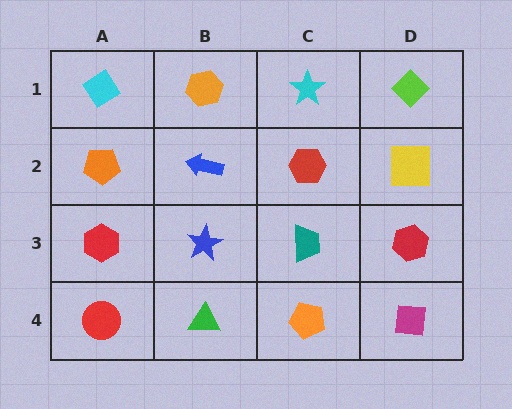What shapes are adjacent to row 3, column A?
An orange pentagon (row 2, column A), a red circle (row 4, column A), a blue star (row 3, column B).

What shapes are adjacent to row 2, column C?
A cyan star (row 1, column C), a teal trapezoid (row 3, column C), a blue arrow (row 2, column B), a yellow square (row 2, column D).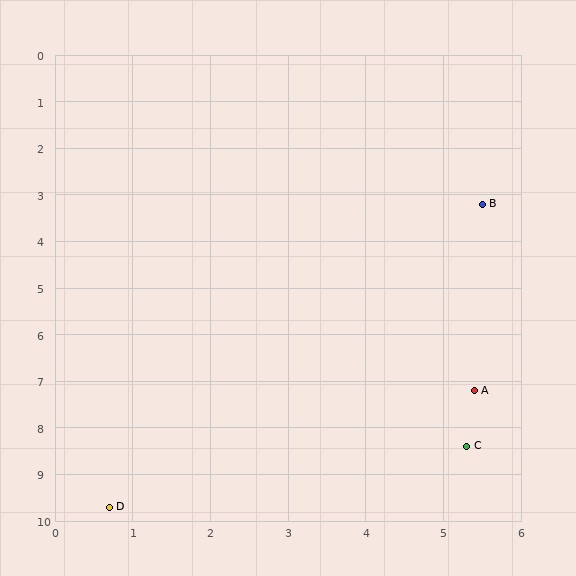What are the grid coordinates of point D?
Point D is at approximately (0.7, 9.7).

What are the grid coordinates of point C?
Point C is at approximately (5.3, 8.4).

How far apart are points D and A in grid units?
Points D and A are about 5.3 grid units apart.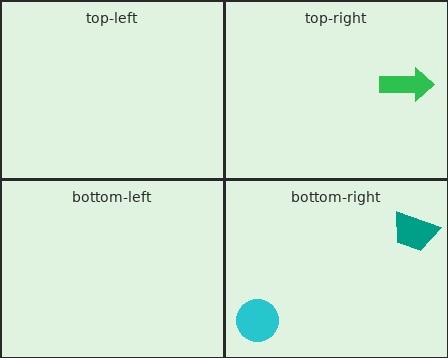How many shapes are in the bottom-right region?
2.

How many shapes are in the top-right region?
1.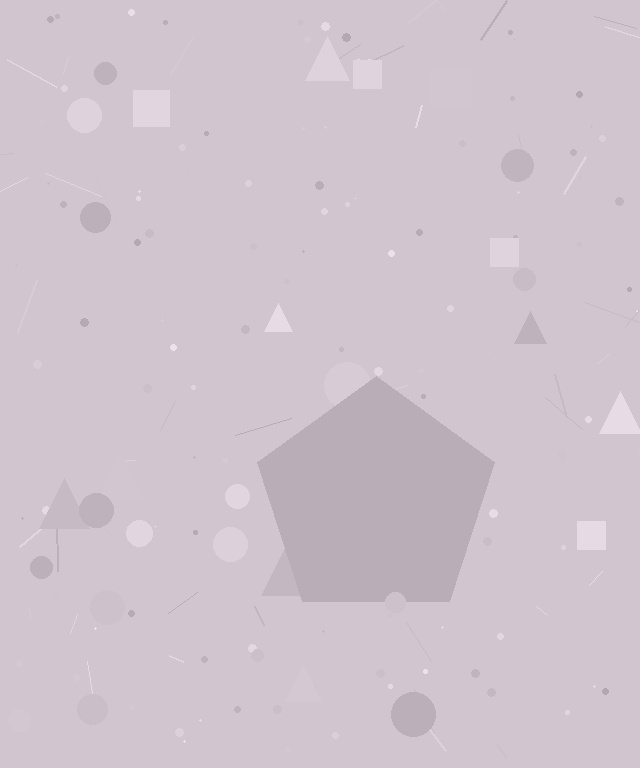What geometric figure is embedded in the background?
A pentagon is embedded in the background.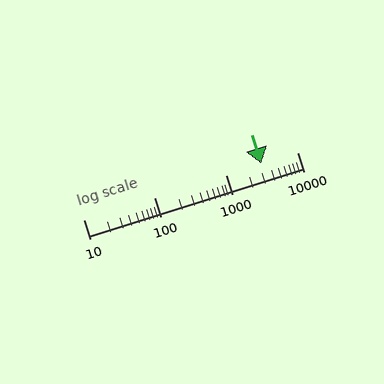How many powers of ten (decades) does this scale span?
The scale spans 3 decades, from 10 to 10000.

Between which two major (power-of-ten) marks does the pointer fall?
The pointer is between 1000 and 10000.